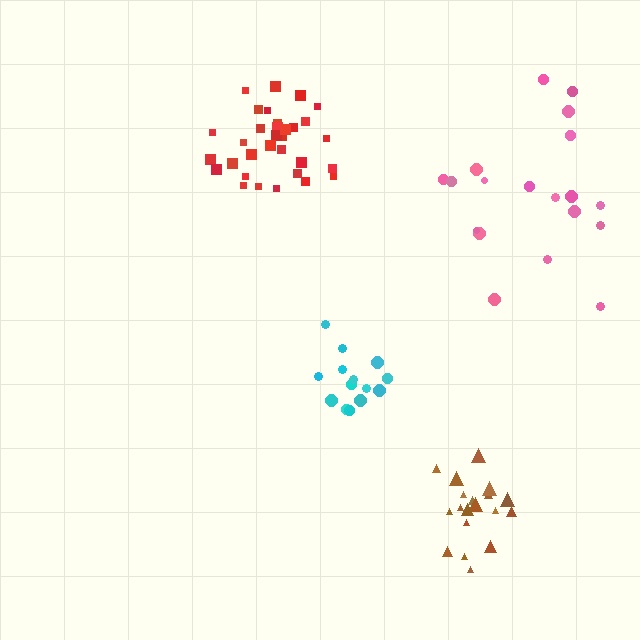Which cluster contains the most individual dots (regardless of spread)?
Red (33).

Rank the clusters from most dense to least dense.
red, brown, cyan, pink.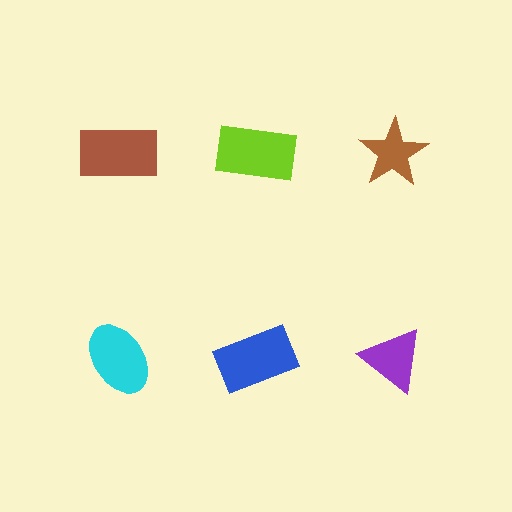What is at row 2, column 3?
A purple triangle.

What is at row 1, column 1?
A brown rectangle.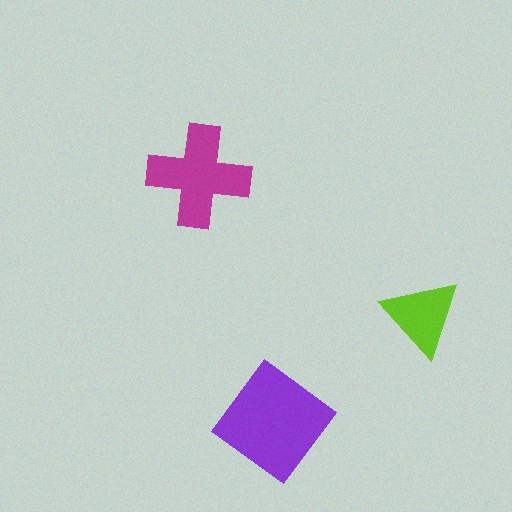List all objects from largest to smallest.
The purple diamond, the magenta cross, the lime triangle.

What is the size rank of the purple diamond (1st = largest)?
1st.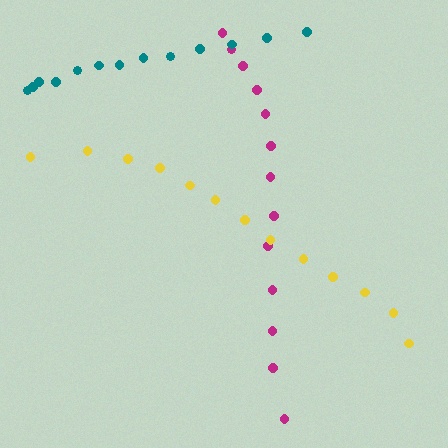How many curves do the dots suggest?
There are 3 distinct paths.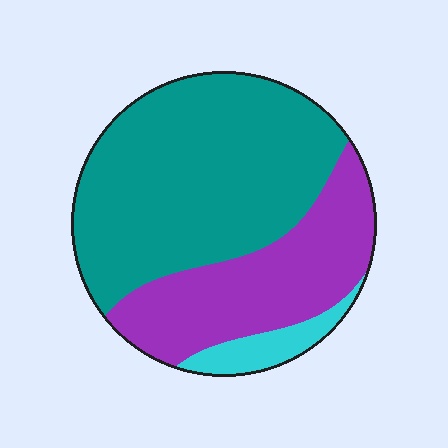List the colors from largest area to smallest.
From largest to smallest: teal, purple, cyan.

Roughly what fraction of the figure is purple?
Purple covers around 35% of the figure.